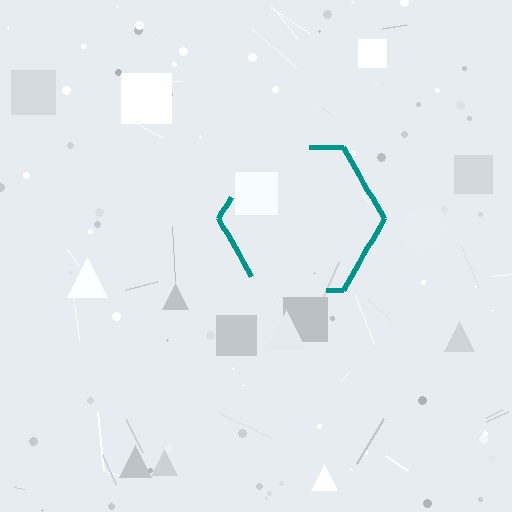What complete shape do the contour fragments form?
The contour fragments form a hexagon.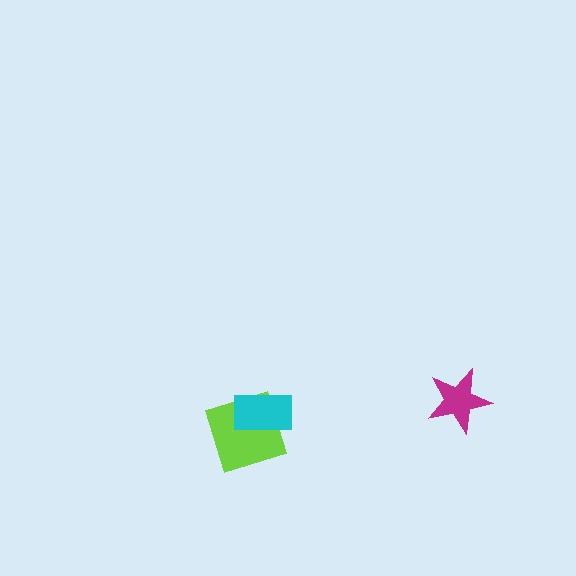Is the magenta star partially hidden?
No, no other shape covers it.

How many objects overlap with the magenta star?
0 objects overlap with the magenta star.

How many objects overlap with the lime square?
1 object overlaps with the lime square.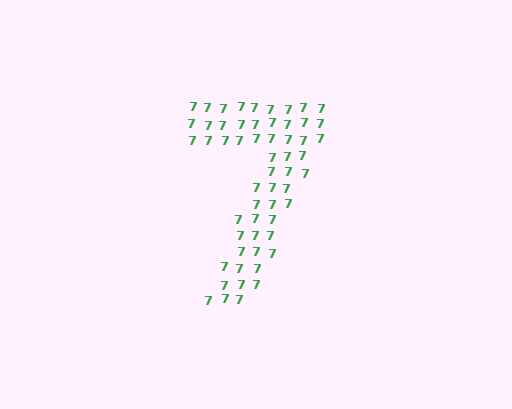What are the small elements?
The small elements are digit 7's.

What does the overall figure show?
The overall figure shows the digit 7.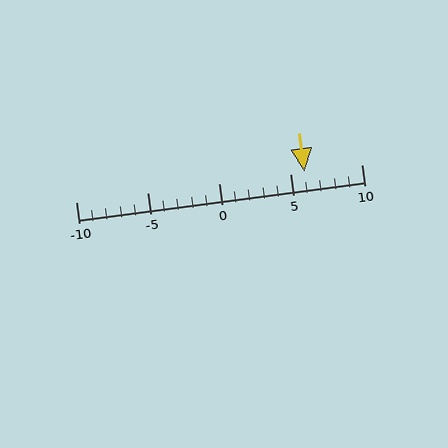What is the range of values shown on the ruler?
The ruler shows values from -10 to 10.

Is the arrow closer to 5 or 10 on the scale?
The arrow is closer to 5.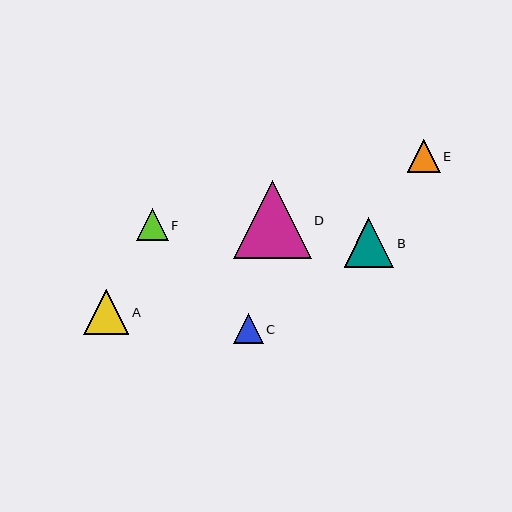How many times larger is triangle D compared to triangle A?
Triangle D is approximately 1.7 times the size of triangle A.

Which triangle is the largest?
Triangle D is the largest with a size of approximately 78 pixels.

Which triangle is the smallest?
Triangle C is the smallest with a size of approximately 30 pixels.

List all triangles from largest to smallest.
From largest to smallest: D, B, A, E, F, C.